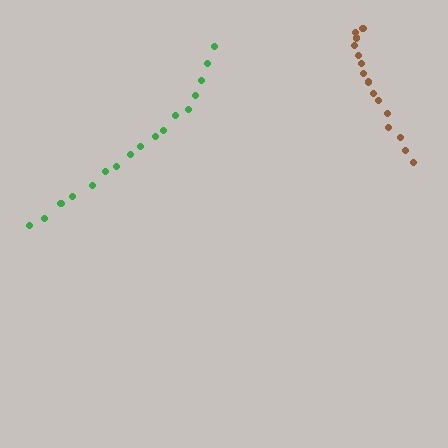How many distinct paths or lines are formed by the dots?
There are 2 distinct paths.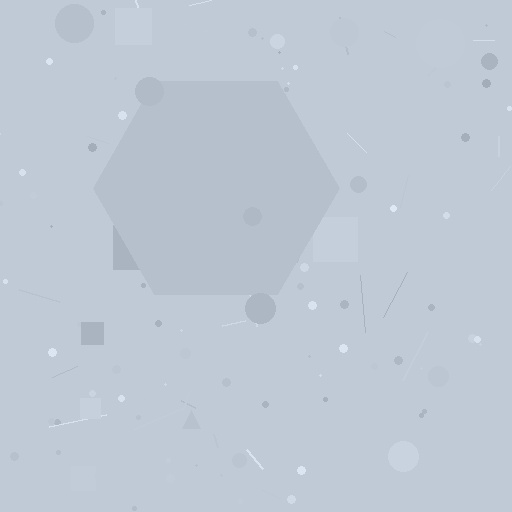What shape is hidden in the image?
A hexagon is hidden in the image.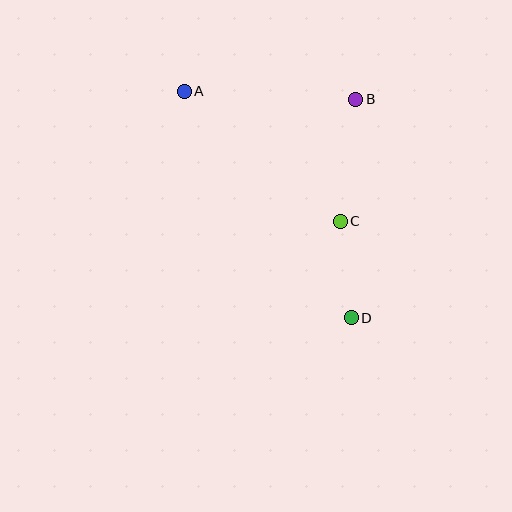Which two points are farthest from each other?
Points A and D are farthest from each other.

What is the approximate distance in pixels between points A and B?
The distance between A and B is approximately 172 pixels.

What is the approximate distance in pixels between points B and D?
The distance between B and D is approximately 219 pixels.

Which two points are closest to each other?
Points C and D are closest to each other.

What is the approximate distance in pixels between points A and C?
The distance between A and C is approximately 203 pixels.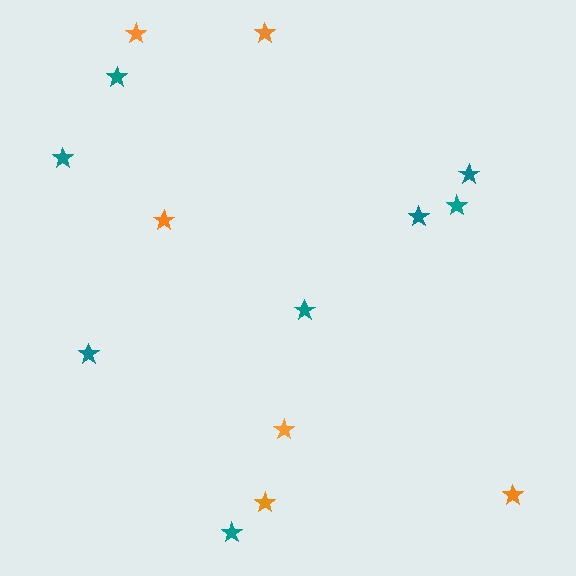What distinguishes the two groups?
There are 2 groups: one group of teal stars (8) and one group of orange stars (6).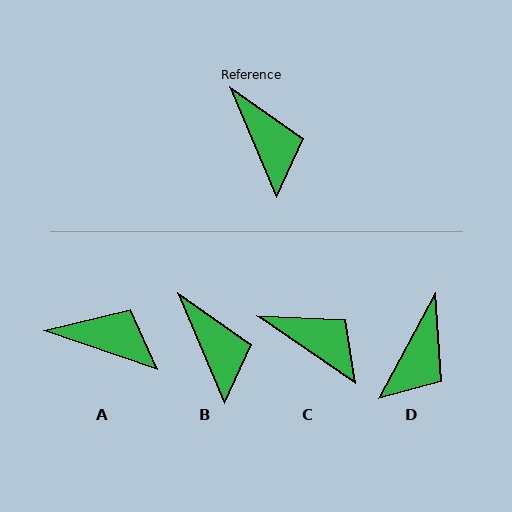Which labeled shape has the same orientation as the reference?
B.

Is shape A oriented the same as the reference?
No, it is off by about 49 degrees.